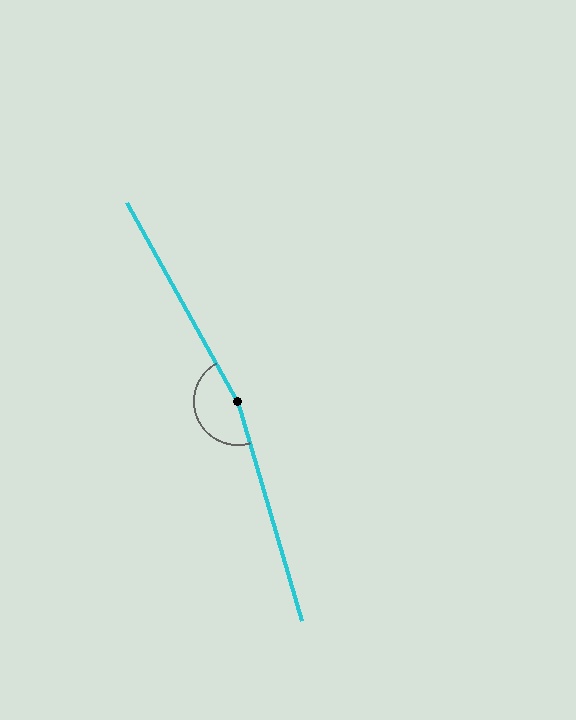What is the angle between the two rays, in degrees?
Approximately 167 degrees.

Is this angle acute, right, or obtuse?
It is obtuse.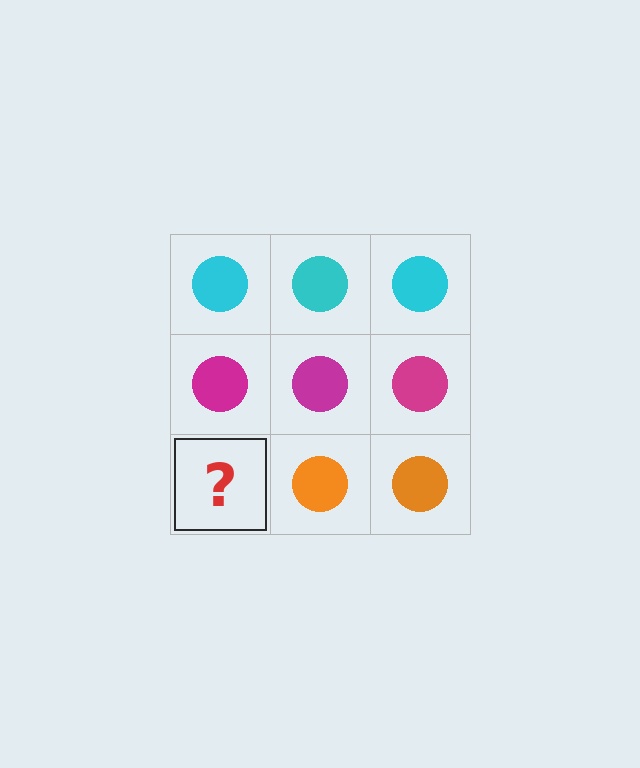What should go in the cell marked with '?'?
The missing cell should contain an orange circle.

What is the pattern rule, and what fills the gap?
The rule is that each row has a consistent color. The gap should be filled with an orange circle.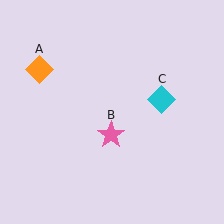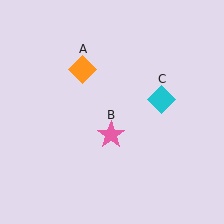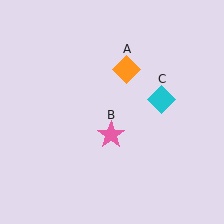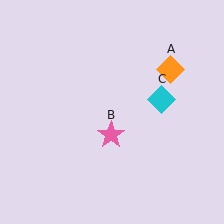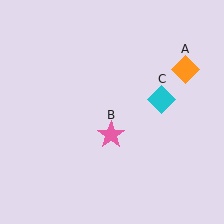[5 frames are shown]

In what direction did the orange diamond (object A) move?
The orange diamond (object A) moved right.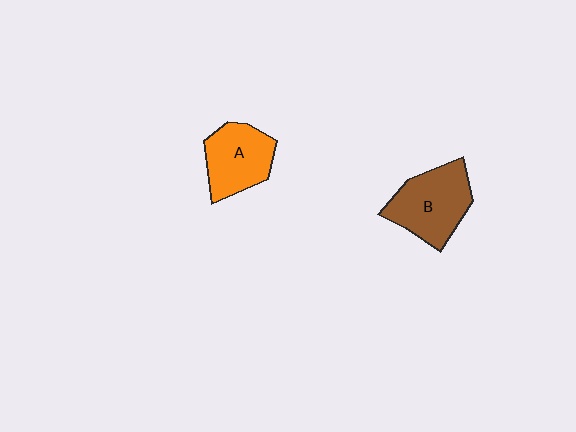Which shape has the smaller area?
Shape A (orange).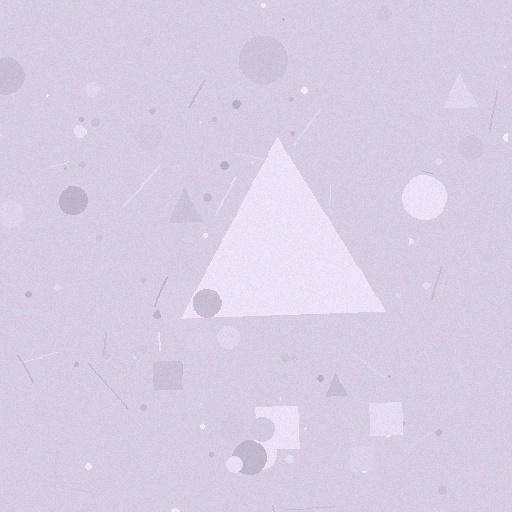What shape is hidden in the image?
A triangle is hidden in the image.